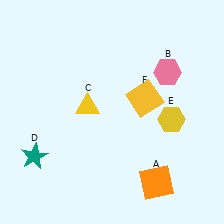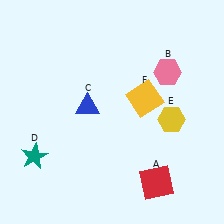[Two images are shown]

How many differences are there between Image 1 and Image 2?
There are 2 differences between the two images.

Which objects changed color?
A changed from orange to red. C changed from yellow to blue.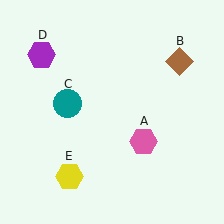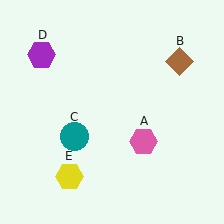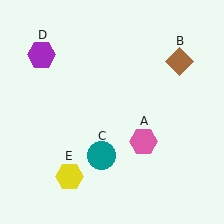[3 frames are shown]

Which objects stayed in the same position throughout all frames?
Pink hexagon (object A) and brown diamond (object B) and purple hexagon (object D) and yellow hexagon (object E) remained stationary.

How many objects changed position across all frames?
1 object changed position: teal circle (object C).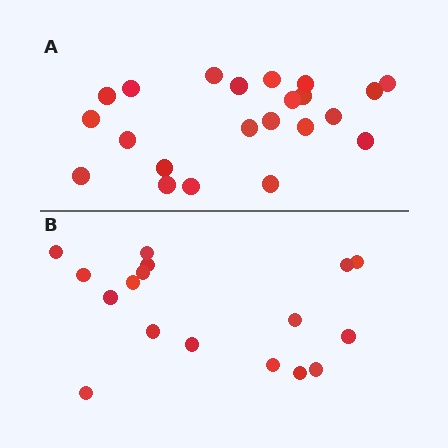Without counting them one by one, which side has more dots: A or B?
Region A (the top region) has more dots.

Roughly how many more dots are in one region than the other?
Region A has about 5 more dots than region B.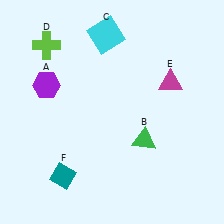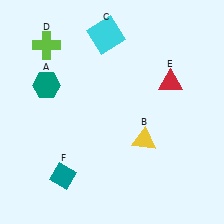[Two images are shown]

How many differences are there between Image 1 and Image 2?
There are 3 differences between the two images.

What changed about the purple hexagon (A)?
In Image 1, A is purple. In Image 2, it changed to teal.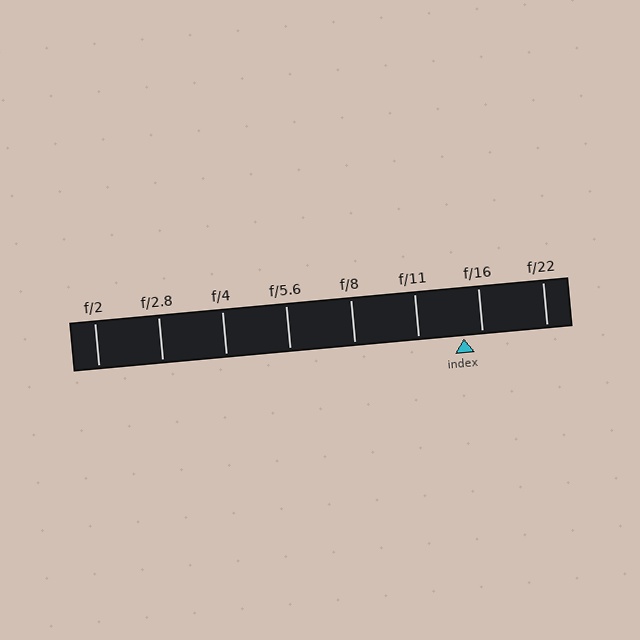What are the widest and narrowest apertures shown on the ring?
The widest aperture shown is f/2 and the narrowest is f/22.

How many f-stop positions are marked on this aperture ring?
There are 8 f-stop positions marked.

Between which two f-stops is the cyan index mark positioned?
The index mark is between f/11 and f/16.